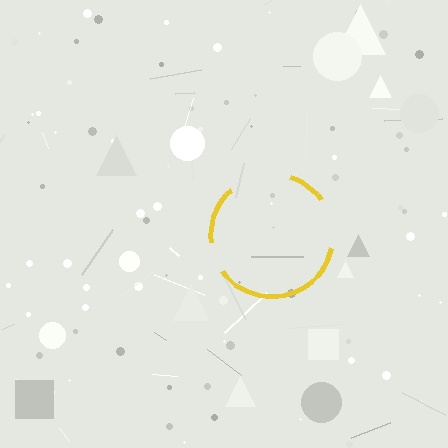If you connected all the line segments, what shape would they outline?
They would outline a circle.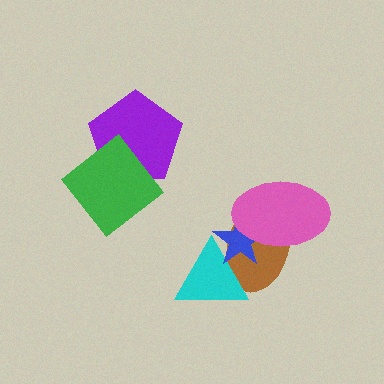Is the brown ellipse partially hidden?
Yes, it is partially covered by another shape.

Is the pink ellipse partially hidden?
No, no other shape covers it.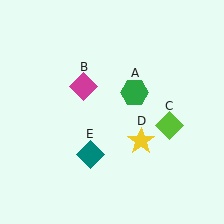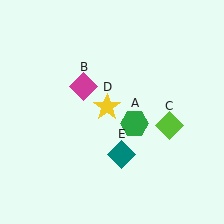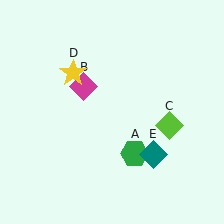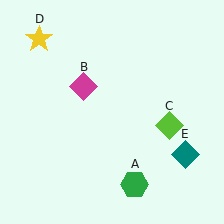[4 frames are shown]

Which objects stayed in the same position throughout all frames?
Magenta diamond (object B) and lime diamond (object C) remained stationary.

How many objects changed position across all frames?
3 objects changed position: green hexagon (object A), yellow star (object D), teal diamond (object E).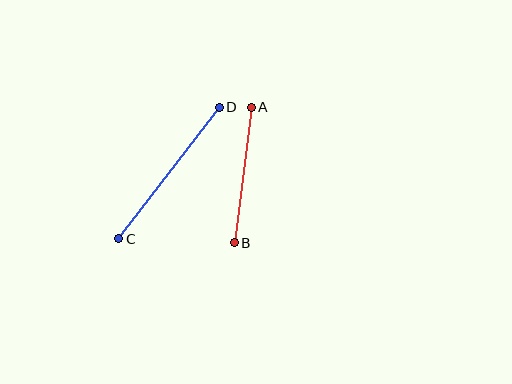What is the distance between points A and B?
The distance is approximately 137 pixels.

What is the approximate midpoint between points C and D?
The midpoint is at approximately (169, 173) pixels.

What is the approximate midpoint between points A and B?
The midpoint is at approximately (243, 175) pixels.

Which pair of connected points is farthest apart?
Points C and D are farthest apart.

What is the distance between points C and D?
The distance is approximately 166 pixels.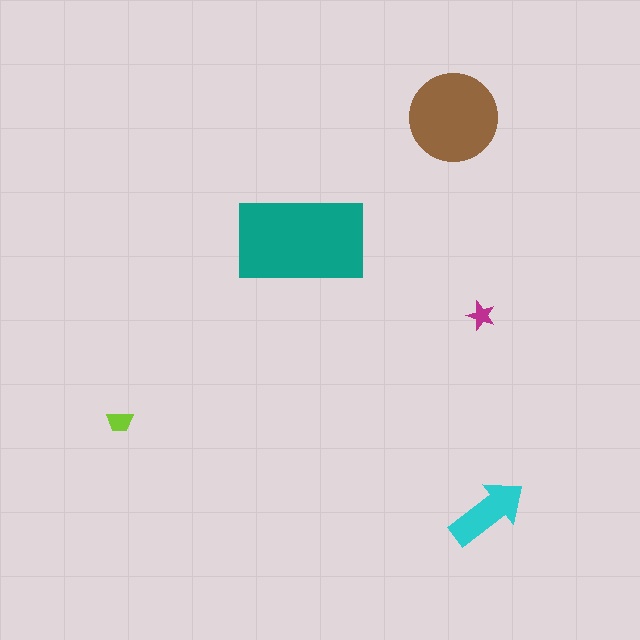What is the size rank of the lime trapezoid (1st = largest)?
4th.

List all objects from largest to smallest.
The teal rectangle, the brown circle, the cyan arrow, the lime trapezoid, the magenta star.